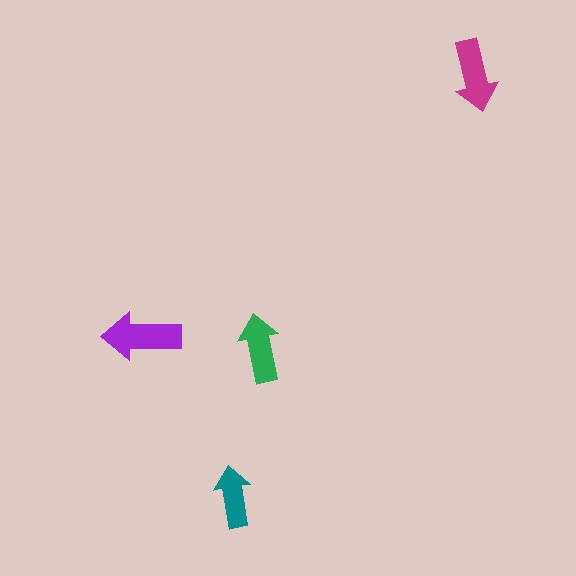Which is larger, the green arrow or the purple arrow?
The purple one.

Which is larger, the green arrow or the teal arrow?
The green one.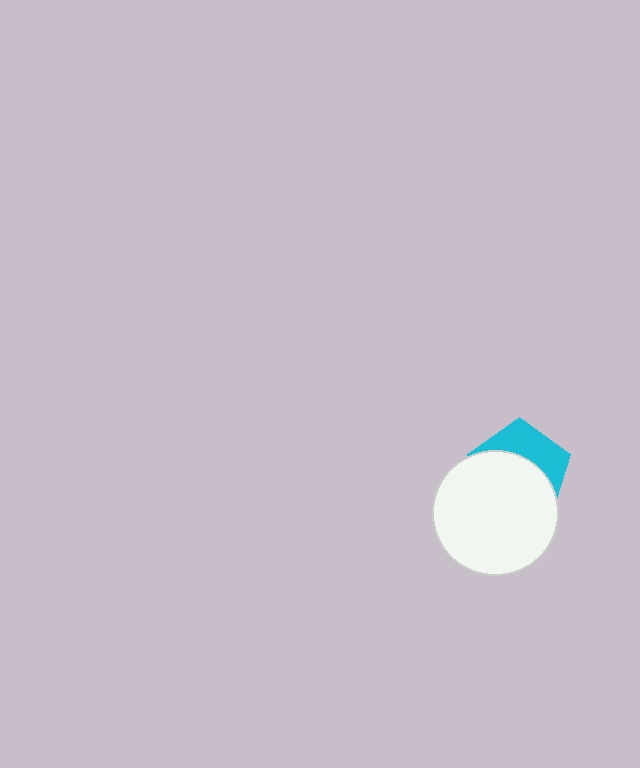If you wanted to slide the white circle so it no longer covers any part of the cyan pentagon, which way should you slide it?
Slide it down — that is the most direct way to separate the two shapes.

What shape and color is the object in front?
The object in front is a white circle.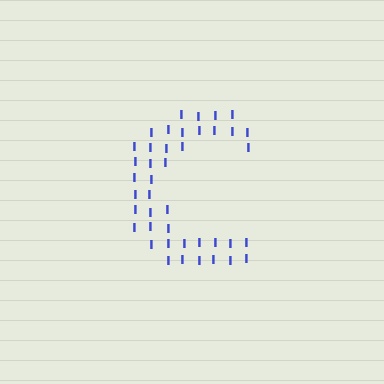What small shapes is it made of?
It is made of small letter I's.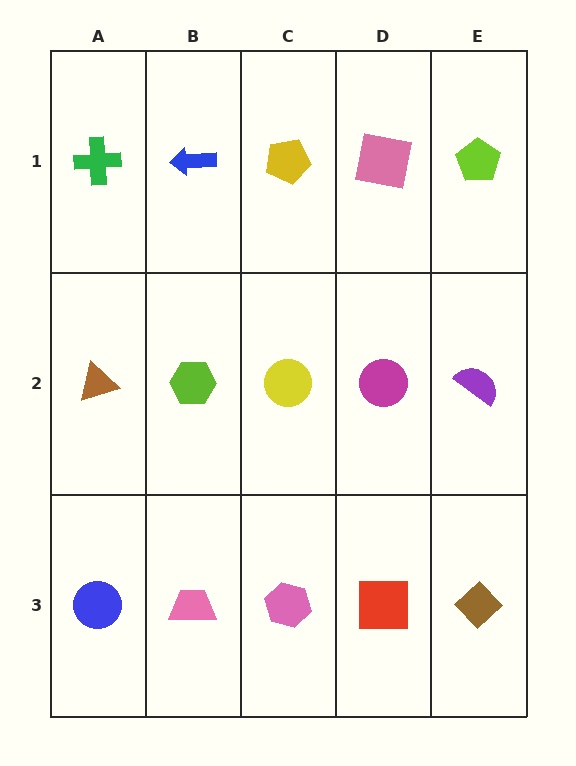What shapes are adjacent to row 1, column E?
A purple semicircle (row 2, column E), a pink square (row 1, column D).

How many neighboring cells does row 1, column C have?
3.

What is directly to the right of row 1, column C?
A pink square.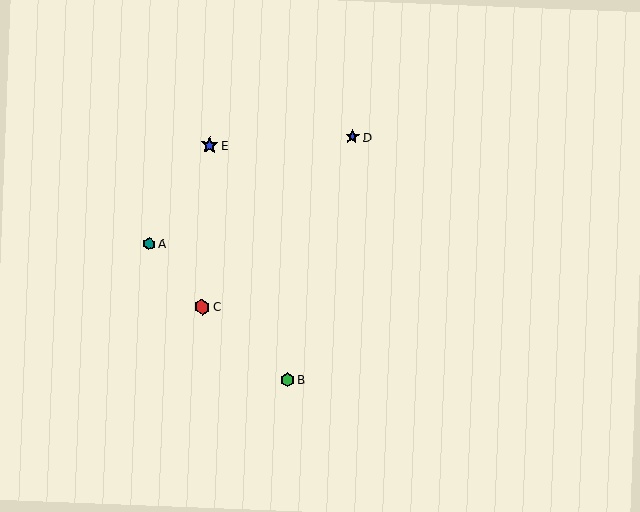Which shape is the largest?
The blue star (labeled E) is the largest.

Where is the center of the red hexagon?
The center of the red hexagon is at (202, 307).